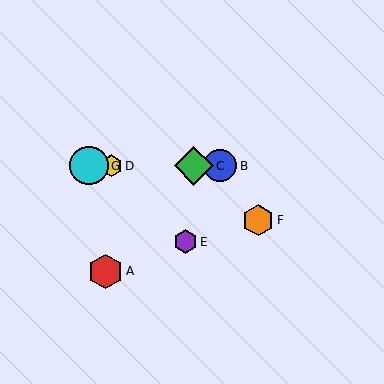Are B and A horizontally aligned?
No, B is at y≈166 and A is at y≈271.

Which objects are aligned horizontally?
Objects B, C, D, G are aligned horizontally.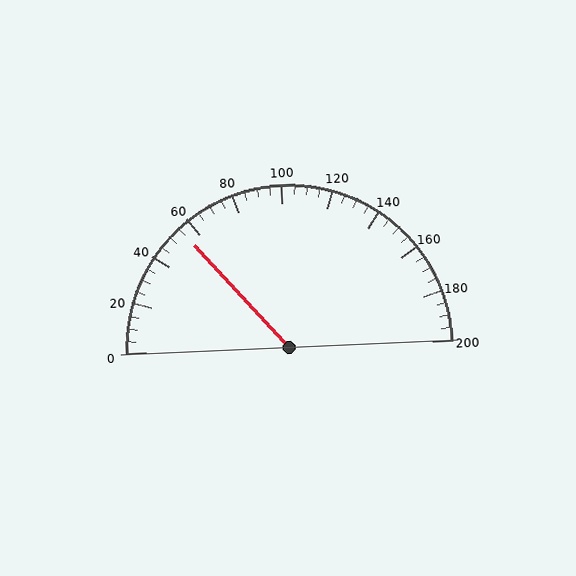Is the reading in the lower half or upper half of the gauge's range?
The reading is in the lower half of the range (0 to 200).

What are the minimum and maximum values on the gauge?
The gauge ranges from 0 to 200.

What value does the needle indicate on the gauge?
The needle indicates approximately 55.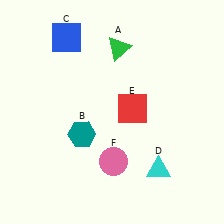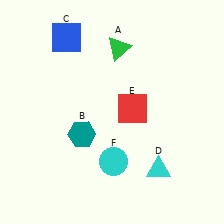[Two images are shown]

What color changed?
The circle (F) changed from pink in Image 1 to cyan in Image 2.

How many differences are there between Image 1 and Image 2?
There is 1 difference between the two images.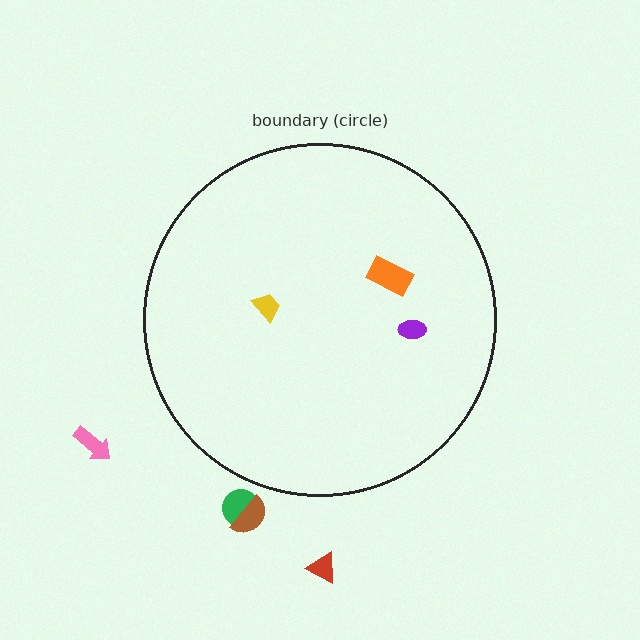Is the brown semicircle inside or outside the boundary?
Outside.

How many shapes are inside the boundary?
3 inside, 4 outside.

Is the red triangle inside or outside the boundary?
Outside.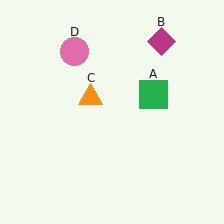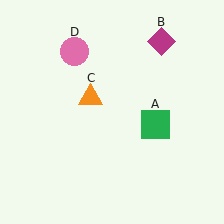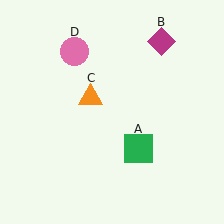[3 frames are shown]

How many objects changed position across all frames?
1 object changed position: green square (object A).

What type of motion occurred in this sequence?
The green square (object A) rotated clockwise around the center of the scene.